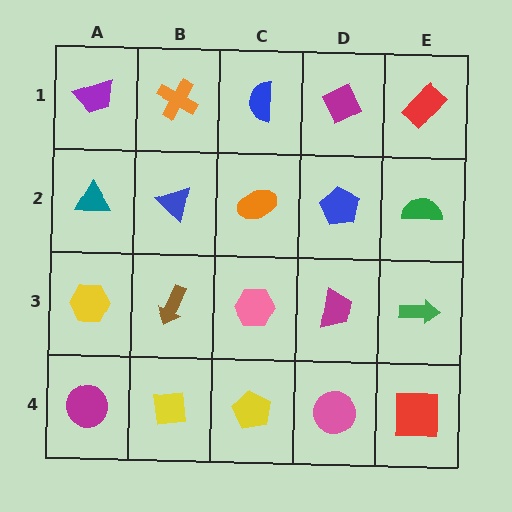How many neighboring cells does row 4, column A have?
2.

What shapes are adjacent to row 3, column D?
A blue pentagon (row 2, column D), a pink circle (row 4, column D), a pink hexagon (row 3, column C), a green arrow (row 3, column E).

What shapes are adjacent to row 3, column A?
A teal triangle (row 2, column A), a magenta circle (row 4, column A), a brown arrow (row 3, column B).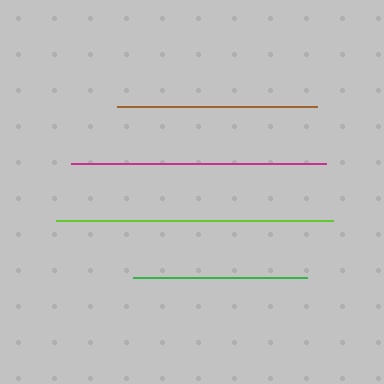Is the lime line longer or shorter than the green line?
The lime line is longer than the green line.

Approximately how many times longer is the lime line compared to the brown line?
The lime line is approximately 1.4 times the length of the brown line.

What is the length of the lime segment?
The lime segment is approximately 277 pixels long.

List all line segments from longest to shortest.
From longest to shortest: lime, magenta, brown, green.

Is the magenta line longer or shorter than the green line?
The magenta line is longer than the green line.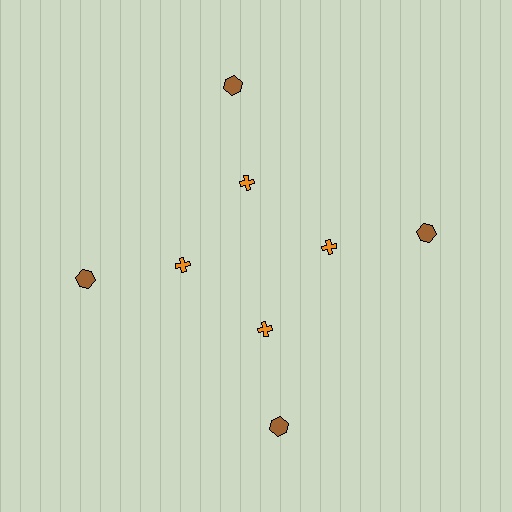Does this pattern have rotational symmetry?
Yes, this pattern has 4-fold rotational symmetry. It looks the same after rotating 90 degrees around the center.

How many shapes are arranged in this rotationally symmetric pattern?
There are 8 shapes, arranged in 4 groups of 2.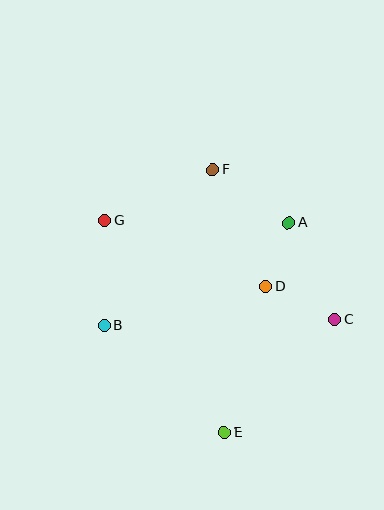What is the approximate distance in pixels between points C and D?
The distance between C and D is approximately 77 pixels.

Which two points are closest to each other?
Points A and D are closest to each other.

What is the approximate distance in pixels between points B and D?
The distance between B and D is approximately 166 pixels.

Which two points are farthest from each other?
Points E and F are farthest from each other.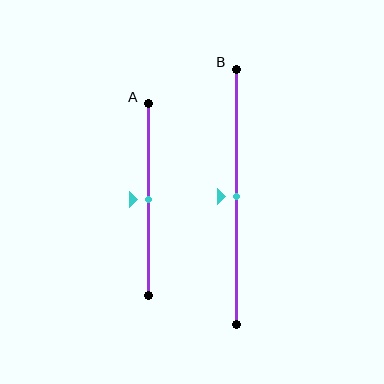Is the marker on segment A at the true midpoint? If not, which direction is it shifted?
Yes, the marker on segment A is at the true midpoint.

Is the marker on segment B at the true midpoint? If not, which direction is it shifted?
Yes, the marker on segment B is at the true midpoint.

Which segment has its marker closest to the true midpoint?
Segment A has its marker closest to the true midpoint.